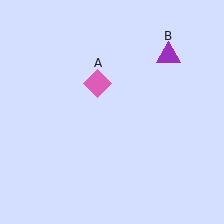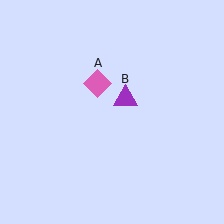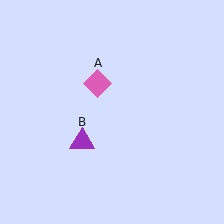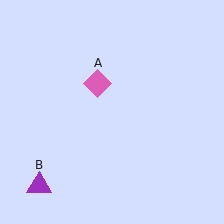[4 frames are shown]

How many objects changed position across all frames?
1 object changed position: purple triangle (object B).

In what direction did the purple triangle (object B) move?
The purple triangle (object B) moved down and to the left.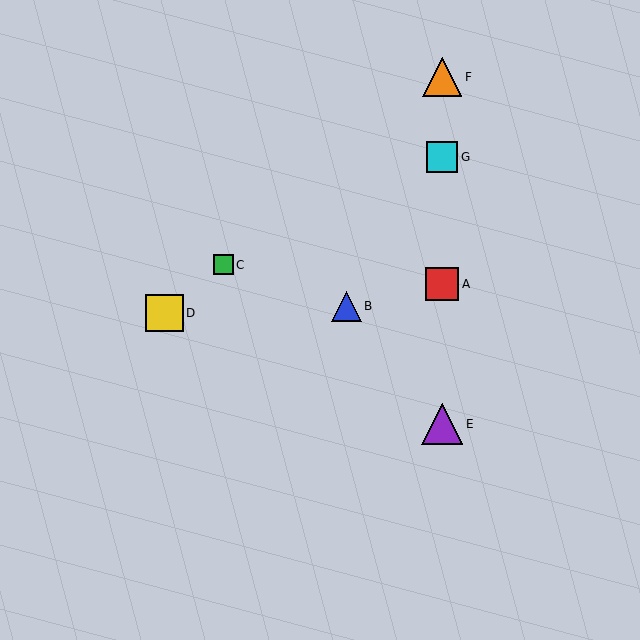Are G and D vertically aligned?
No, G is at x≈442 and D is at x≈165.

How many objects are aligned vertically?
4 objects (A, E, F, G) are aligned vertically.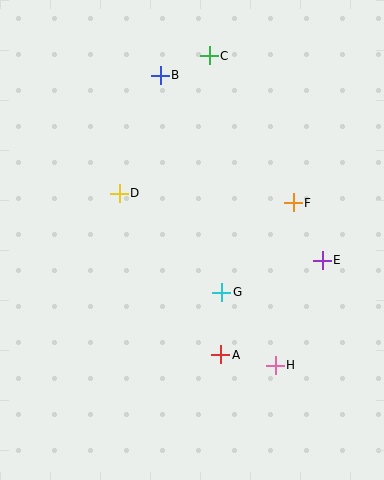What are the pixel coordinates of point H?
Point H is at (275, 365).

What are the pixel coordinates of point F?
Point F is at (293, 203).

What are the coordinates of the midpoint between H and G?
The midpoint between H and G is at (248, 329).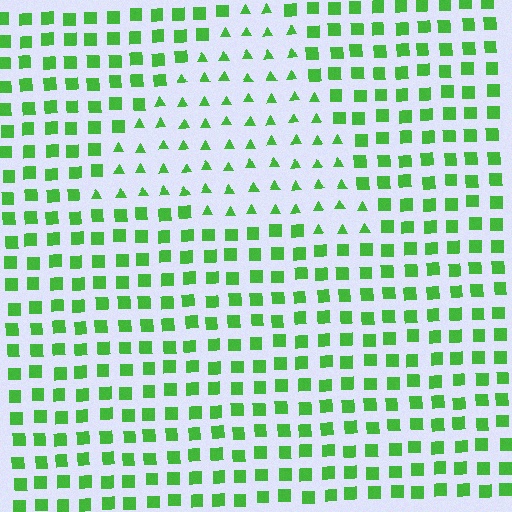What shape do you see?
I see a triangle.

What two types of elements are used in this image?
The image uses triangles inside the triangle region and squares outside it.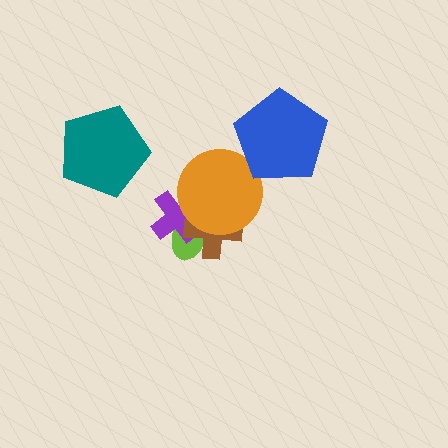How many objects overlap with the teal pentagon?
0 objects overlap with the teal pentagon.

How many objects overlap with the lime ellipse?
3 objects overlap with the lime ellipse.